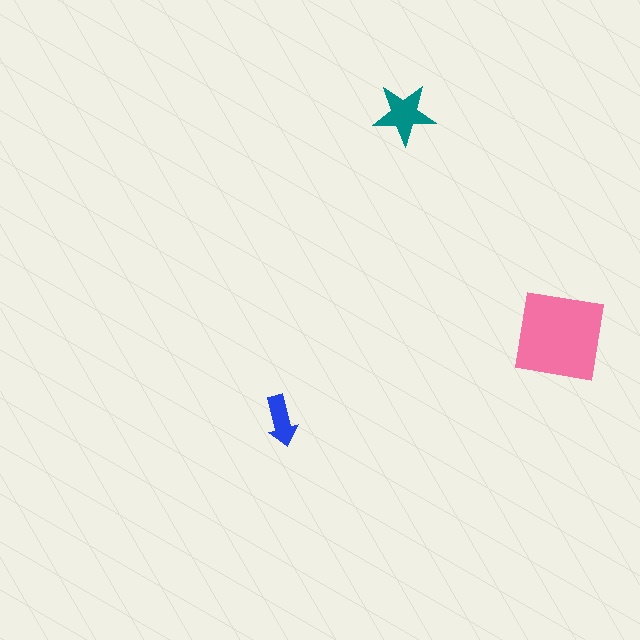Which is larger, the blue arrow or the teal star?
The teal star.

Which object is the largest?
The pink square.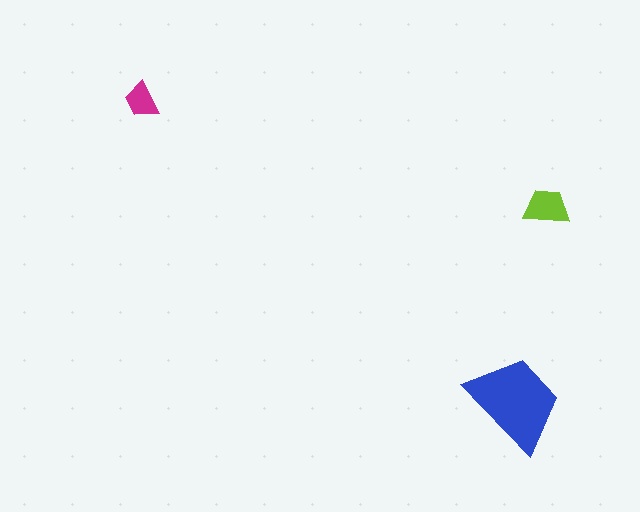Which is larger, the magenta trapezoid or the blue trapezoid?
The blue one.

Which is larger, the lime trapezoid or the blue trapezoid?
The blue one.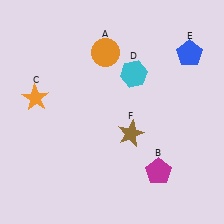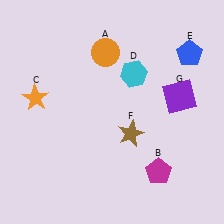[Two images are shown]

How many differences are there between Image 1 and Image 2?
There is 1 difference between the two images.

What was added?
A purple square (G) was added in Image 2.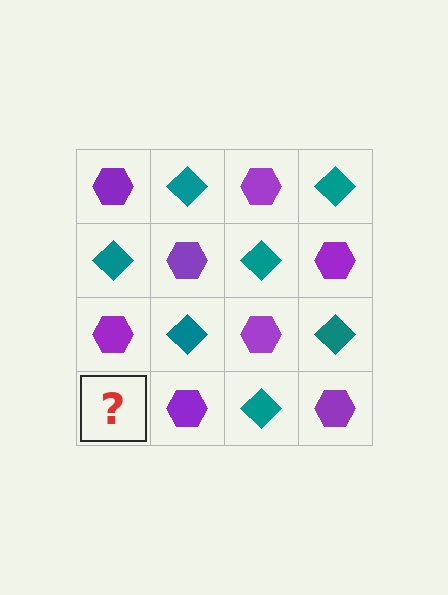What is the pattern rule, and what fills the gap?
The rule is that it alternates purple hexagon and teal diamond in a checkerboard pattern. The gap should be filled with a teal diamond.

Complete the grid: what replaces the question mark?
The question mark should be replaced with a teal diamond.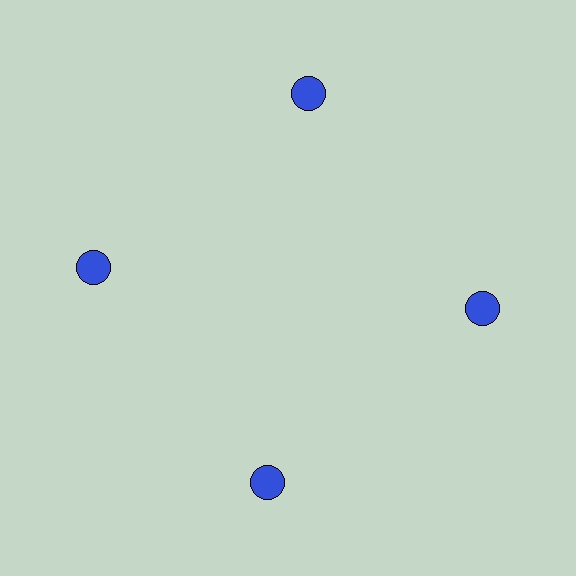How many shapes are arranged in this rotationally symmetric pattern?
There are 4 shapes, arranged in 4 groups of 1.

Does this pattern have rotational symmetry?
Yes, this pattern has 4-fold rotational symmetry. It looks the same after rotating 90 degrees around the center.